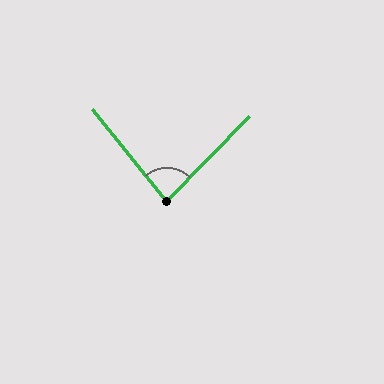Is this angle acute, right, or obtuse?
It is acute.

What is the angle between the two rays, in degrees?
Approximately 83 degrees.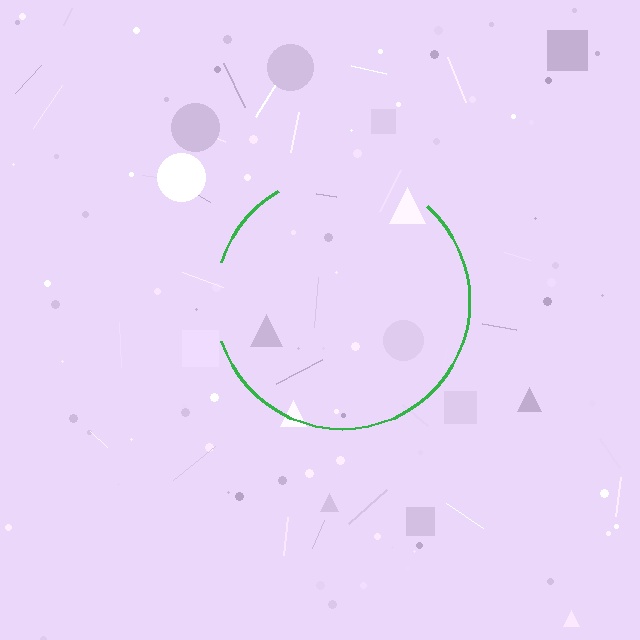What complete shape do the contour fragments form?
The contour fragments form a circle.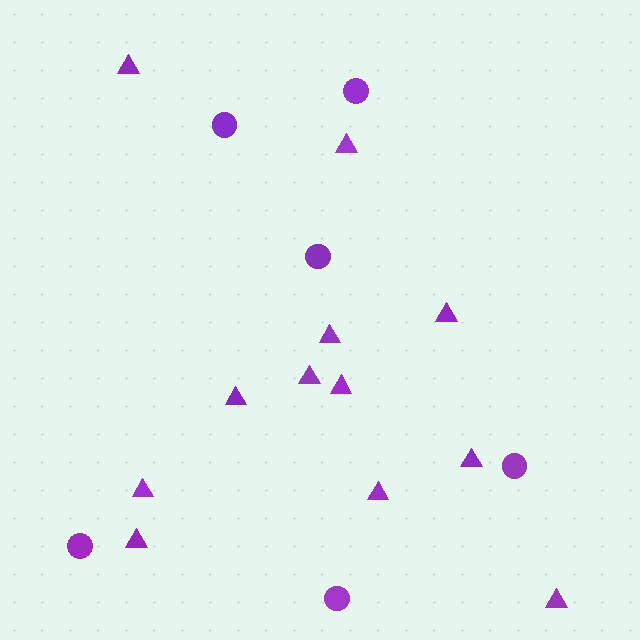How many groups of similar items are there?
There are 2 groups: one group of triangles (12) and one group of circles (6).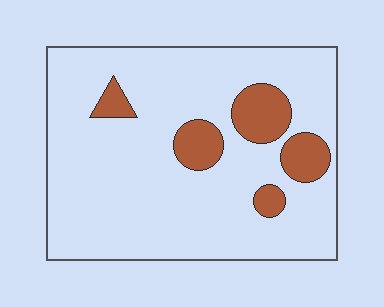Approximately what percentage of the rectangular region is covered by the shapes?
Approximately 15%.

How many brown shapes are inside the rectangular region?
5.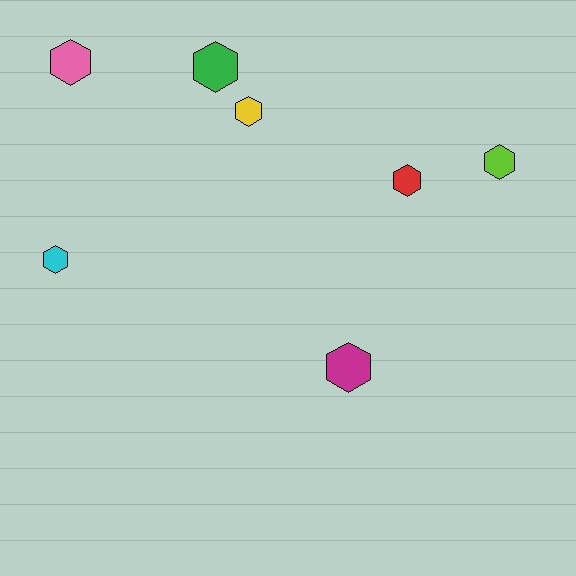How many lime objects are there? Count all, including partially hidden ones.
There is 1 lime object.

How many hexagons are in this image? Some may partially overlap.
There are 7 hexagons.